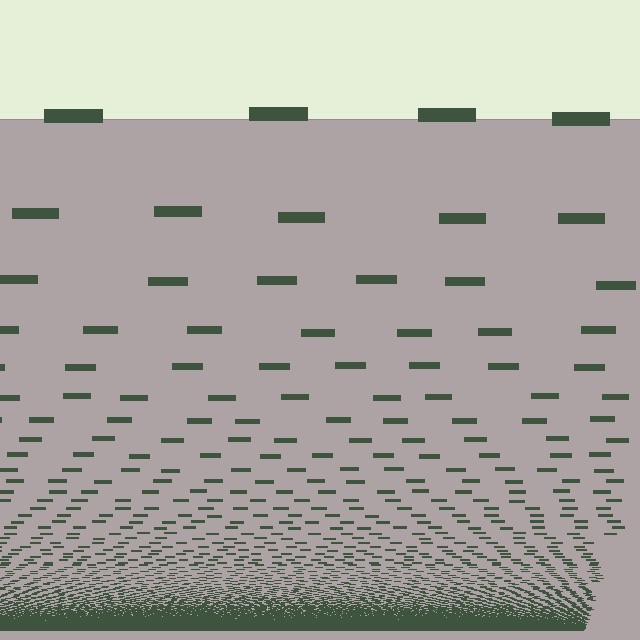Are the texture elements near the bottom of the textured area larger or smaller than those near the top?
Smaller. The gradient is inverted — elements near the bottom are smaller and denser.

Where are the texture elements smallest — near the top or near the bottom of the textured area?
Near the bottom.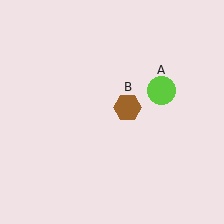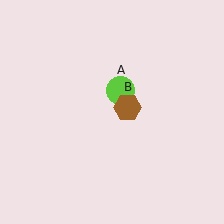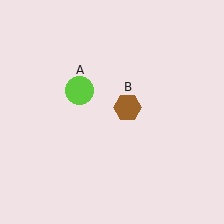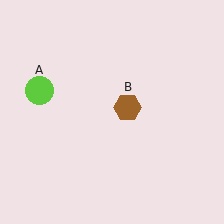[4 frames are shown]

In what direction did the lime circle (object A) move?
The lime circle (object A) moved left.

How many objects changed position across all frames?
1 object changed position: lime circle (object A).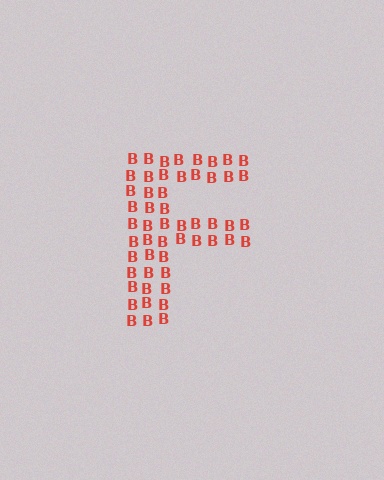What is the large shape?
The large shape is the letter F.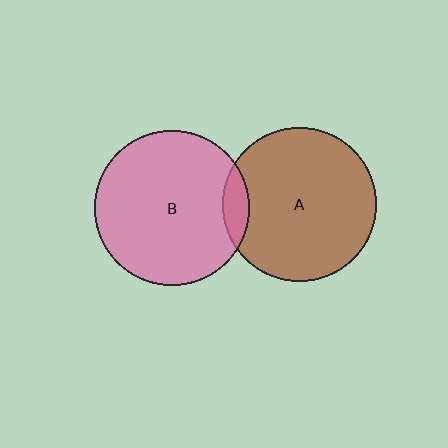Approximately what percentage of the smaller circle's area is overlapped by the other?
Approximately 10%.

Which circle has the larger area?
Circle B (pink).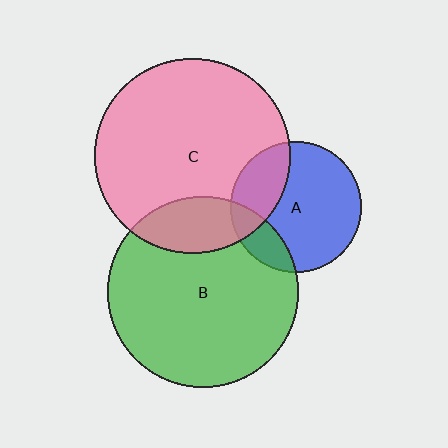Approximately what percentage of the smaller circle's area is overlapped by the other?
Approximately 15%.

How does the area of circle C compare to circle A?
Approximately 2.2 times.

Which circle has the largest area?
Circle C (pink).